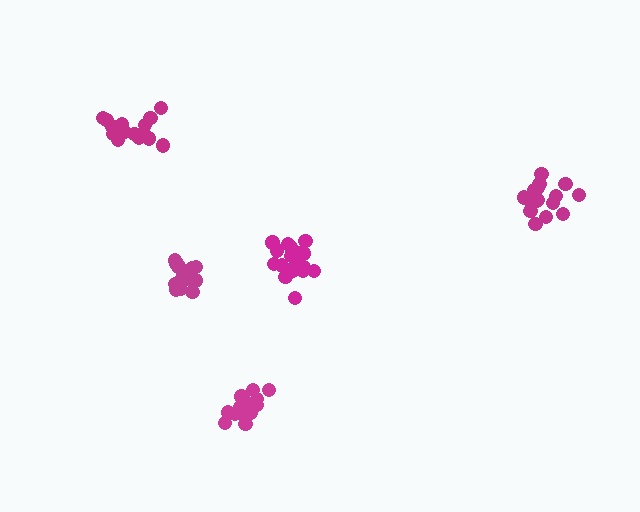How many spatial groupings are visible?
There are 5 spatial groupings.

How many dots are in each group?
Group 1: 16 dots, Group 2: 18 dots, Group 3: 16 dots, Group 4: 18 dots, Group 5: 19 dots (87 total).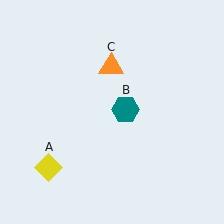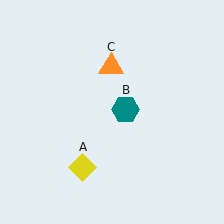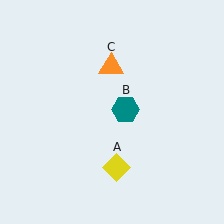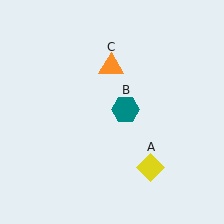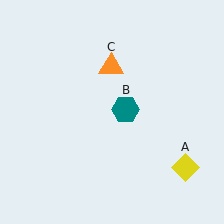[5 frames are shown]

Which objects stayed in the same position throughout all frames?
Teal hexagon (object B) and orange triangle (object C) remained stationary.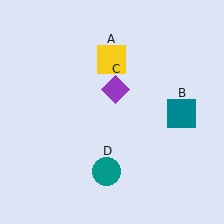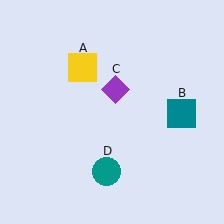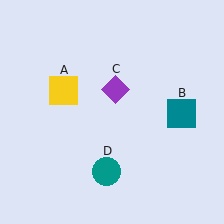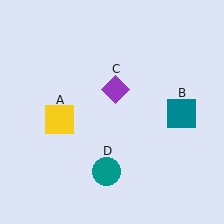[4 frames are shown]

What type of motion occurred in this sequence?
The yellow square (object A) rotated counterclockwise around the center of the scene.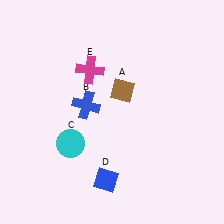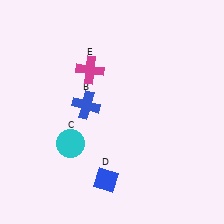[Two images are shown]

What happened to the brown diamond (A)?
The brown diamond (A) was removed in Image 2. It was in the top-right area of Image 1.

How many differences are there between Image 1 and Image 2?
There is 1 difference between the two images.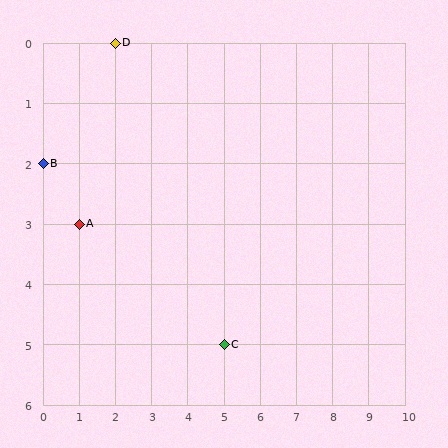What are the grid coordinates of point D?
Point D is at grid coordinates (2, 0).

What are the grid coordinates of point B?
Point B is at grid coordinates (0, 2).